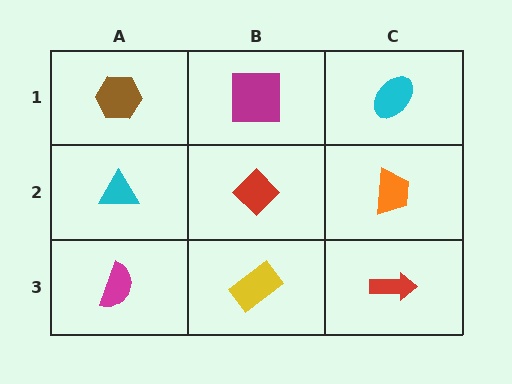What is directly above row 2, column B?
A magenta square.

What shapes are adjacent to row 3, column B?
A red diamond (row 2, column B), a magenta semicircle (row 3, column A), a red arrow (row 3, column C).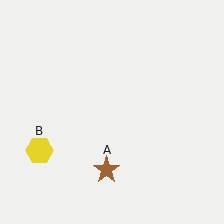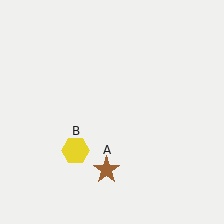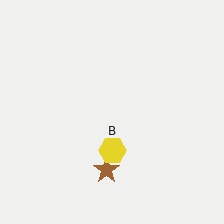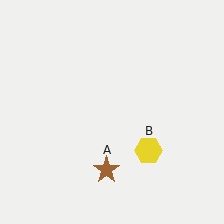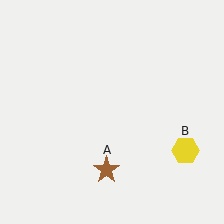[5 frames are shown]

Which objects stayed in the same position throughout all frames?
Brown star (object A) remained stationary.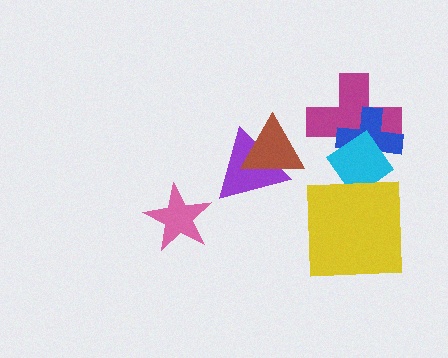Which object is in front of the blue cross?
The cyan diamond is in front of the blue cross.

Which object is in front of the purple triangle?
The brown triangle is in front of the purple triangle.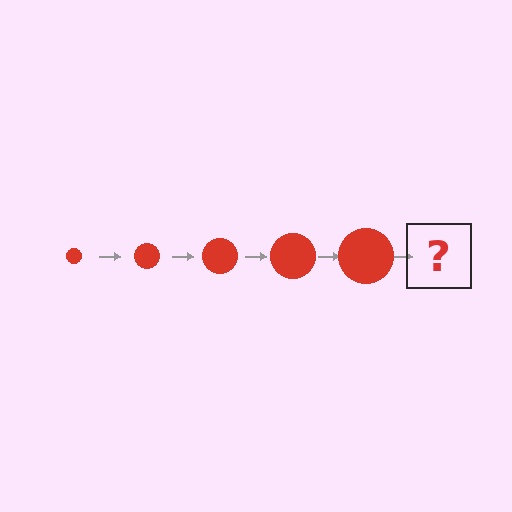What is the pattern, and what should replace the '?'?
The pattern is that the circle gets progressively larger each step. The '?' should be a red circle, larger than the previous one.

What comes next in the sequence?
The next element should be a red circle, larger than the previous one.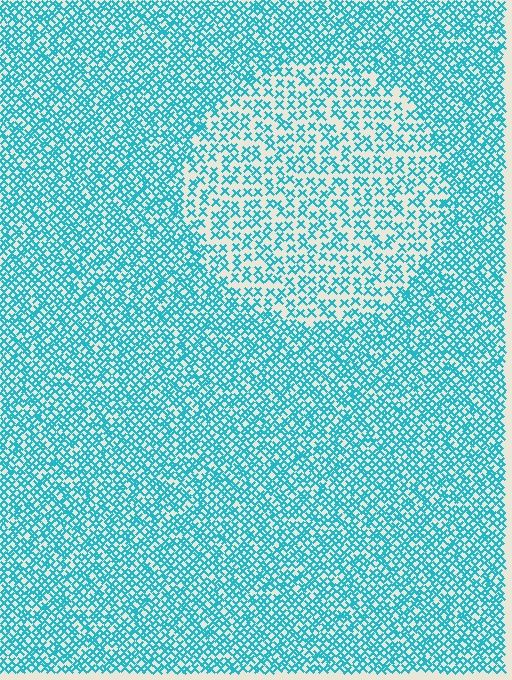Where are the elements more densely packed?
The elements are more densely packed outside the circle boundary.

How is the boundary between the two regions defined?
The boundary is defined by a change in element density (approximately 1.9x ratio). All elements are the same color, size, and shape.